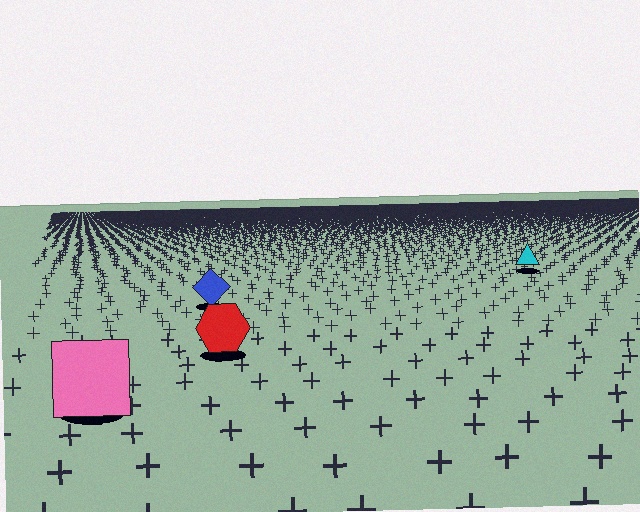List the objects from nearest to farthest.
From nearest to farthest: the pink square, the red hexagon, the blue diamond, the cyan triangle.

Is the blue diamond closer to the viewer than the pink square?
No. The pink square is closer — you can tell from the texture gradient: the ground texture is coarser near it.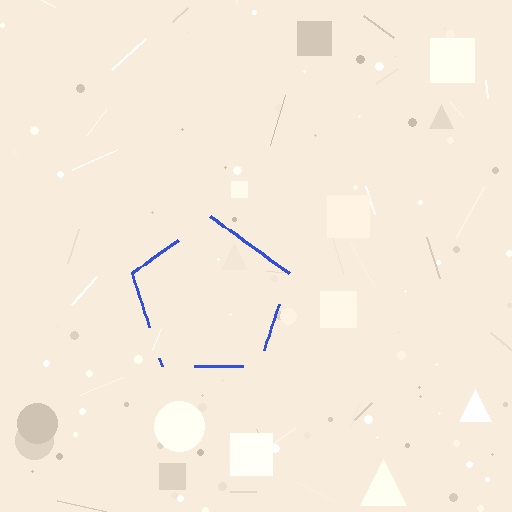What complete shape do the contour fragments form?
The contour fragments form a pentagon.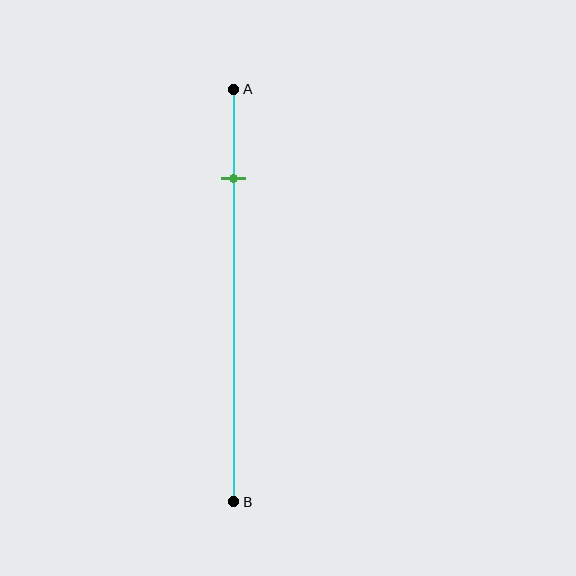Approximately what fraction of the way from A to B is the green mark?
The green mark is approximately 20% of the way from A to B.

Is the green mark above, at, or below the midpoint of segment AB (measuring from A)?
The green mark is above the midpoint of segment AB.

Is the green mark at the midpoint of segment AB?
No, the mark is at about 20% from A, not at the 50% midpoint.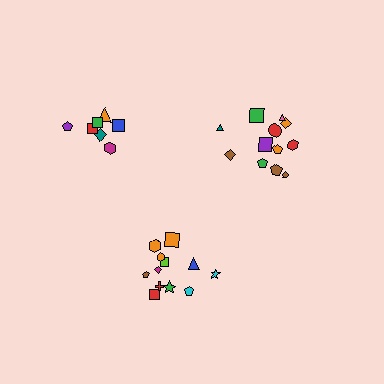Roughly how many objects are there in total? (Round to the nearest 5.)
Roughly 30 objects in total.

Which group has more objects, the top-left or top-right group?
The top-right group.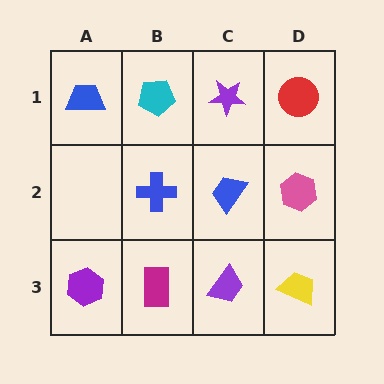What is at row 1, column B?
A cyan pentagon.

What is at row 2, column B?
A blue cross.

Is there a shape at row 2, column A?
No, that cell is empty.